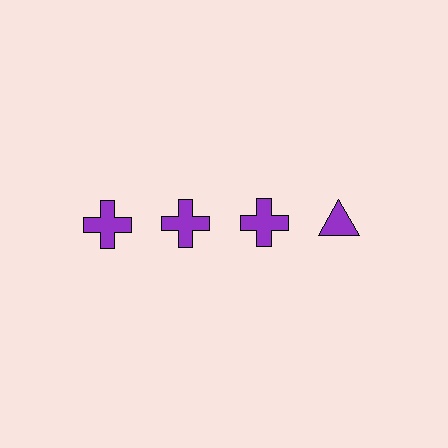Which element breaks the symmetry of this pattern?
The purple triangle in the top row, second from right column breaks the symmetry. All other shapes are purple crosses.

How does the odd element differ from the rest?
It has a different shape: triangle instead of cross.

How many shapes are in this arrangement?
There are 4 shapes arranged in a grid pattern.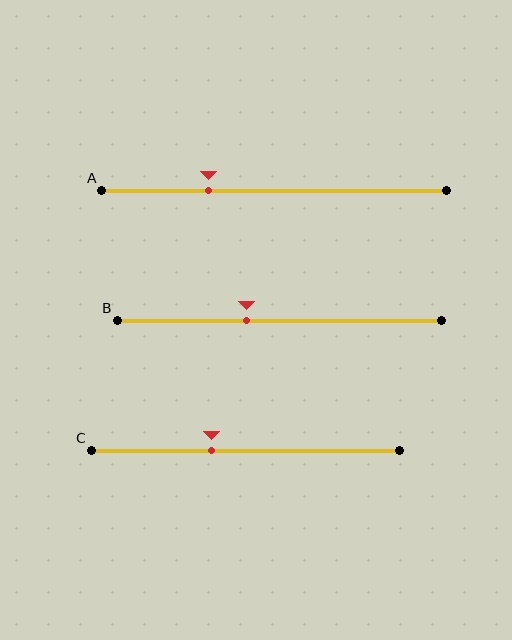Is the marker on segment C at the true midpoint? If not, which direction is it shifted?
No, the marker on segment C is shifted to the left by about 11% of the segment length.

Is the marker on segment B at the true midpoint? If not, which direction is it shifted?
No, the marker on segment B is shifted to the left by about 10% of the segment length.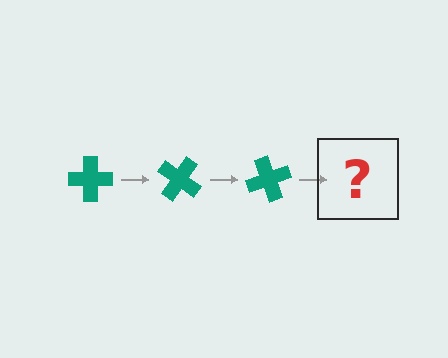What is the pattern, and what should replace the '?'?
The pattern is that the cross rotates 35 degrees each step. The '?' should be a teal cross rotated 105 degrees.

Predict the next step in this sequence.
The next step is a teal cross rotated 105 degrees.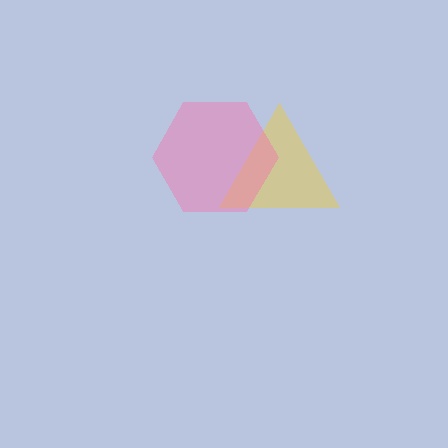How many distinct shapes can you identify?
There are 2 distinct shapes: a yellow triangle, a pink hexagon.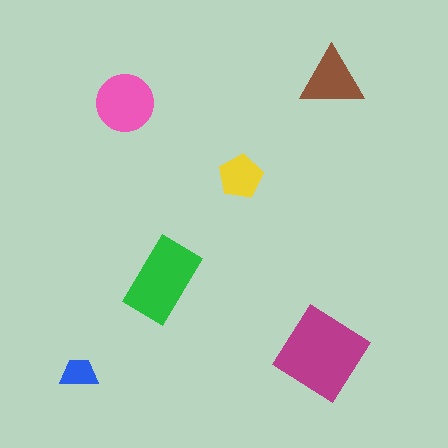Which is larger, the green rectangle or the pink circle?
The green rectangle.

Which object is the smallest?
The blue trapezoid.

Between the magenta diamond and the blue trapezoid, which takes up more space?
The magenta diamond.